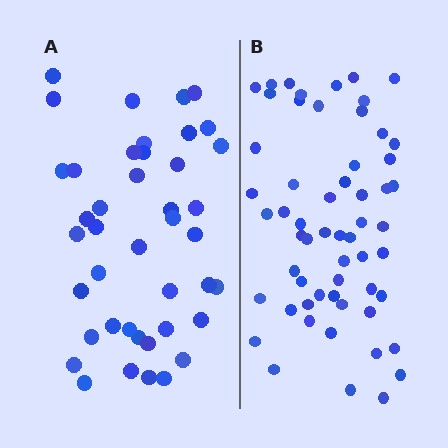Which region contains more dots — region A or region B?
Region B (the right region) has more dots.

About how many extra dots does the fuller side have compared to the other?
Region B has approximately 15 more dots than region A.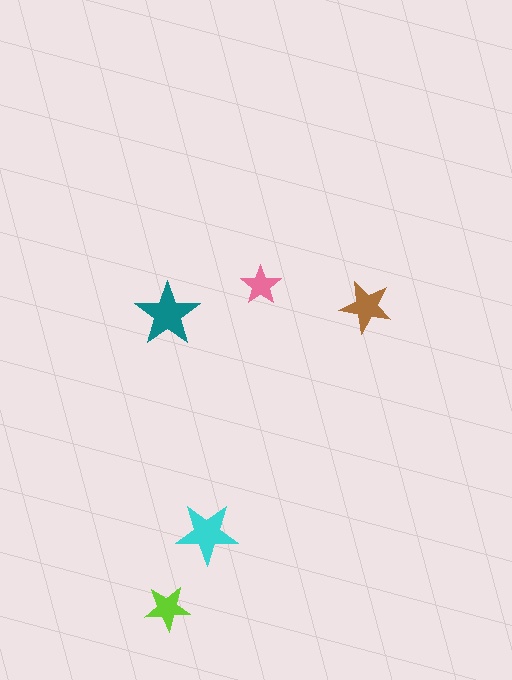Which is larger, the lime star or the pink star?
The lime one.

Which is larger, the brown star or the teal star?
The teal one.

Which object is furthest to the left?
The lime star is leftmost.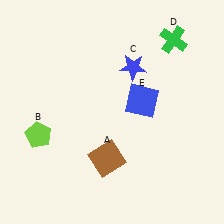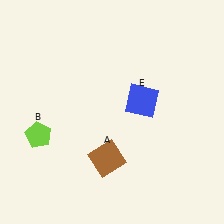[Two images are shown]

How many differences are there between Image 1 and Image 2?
There are 2 differences between the two images.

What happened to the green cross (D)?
The green cross (D) was removed in Image 2. It was in the top-right area of Image 1.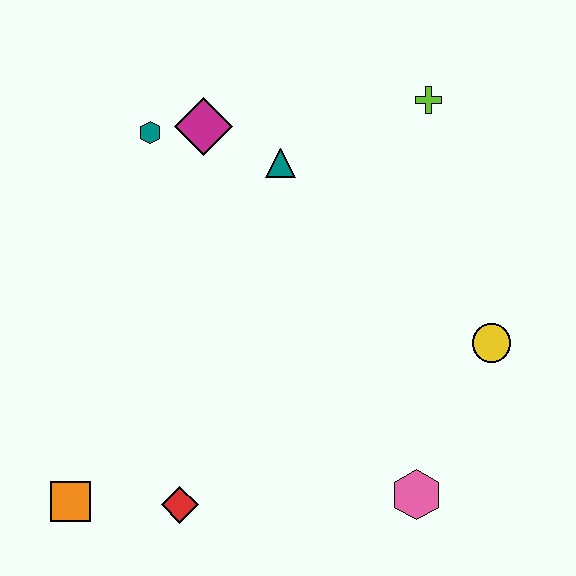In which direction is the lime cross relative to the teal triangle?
The lime cross is to the right of the teal triangle.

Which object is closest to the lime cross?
The teal triangle is closest to the lime cross.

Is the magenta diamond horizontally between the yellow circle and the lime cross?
No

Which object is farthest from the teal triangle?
The orange square is farthest from the teal triangle.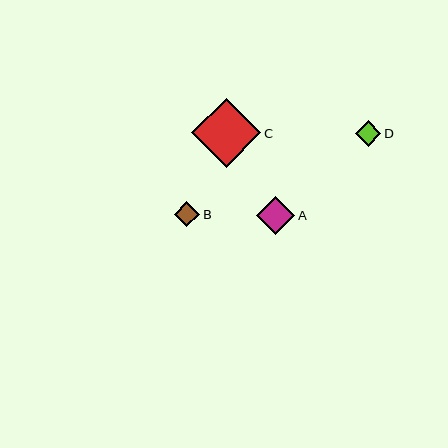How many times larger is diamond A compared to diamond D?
Diamond A is approximately 1.5 times the size of diamond D.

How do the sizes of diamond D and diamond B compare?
Diamond D and diamond B are approximately the same size.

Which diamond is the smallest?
Diamond B is the smallest with a size of approximately 25 pixels.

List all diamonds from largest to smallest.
From largest to smallest: C, A, D, B.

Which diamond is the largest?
Diamond C is the largest with a size of approximately 69 pixels.